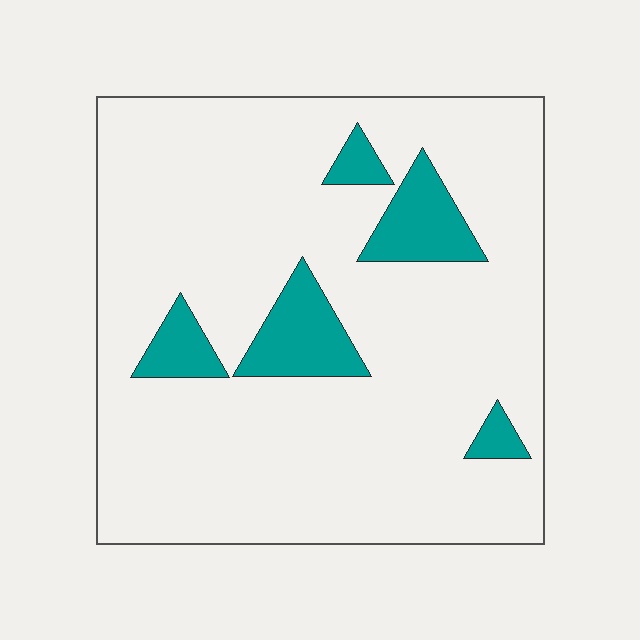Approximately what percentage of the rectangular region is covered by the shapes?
Approximately 10%.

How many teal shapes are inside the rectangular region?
5.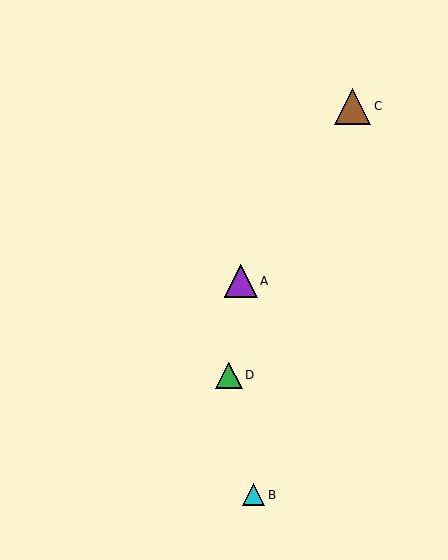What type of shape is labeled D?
Shape D is a green triangle.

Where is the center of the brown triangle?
The center of the brown triangle is at (353, 106).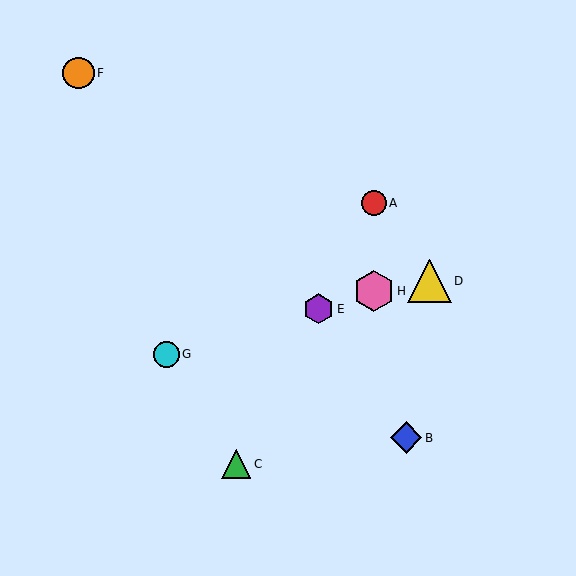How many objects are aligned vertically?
2 objects (A, H) are aligned vertically.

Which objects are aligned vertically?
Objects A, H are aligned vertically.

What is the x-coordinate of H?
Object H is at x≈374.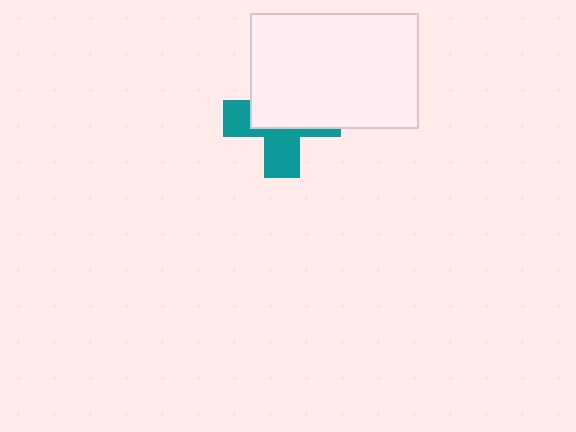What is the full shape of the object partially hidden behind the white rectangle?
The partially hidden object is a teal cross.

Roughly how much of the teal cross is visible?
A small part of it is visible (roughly 43%).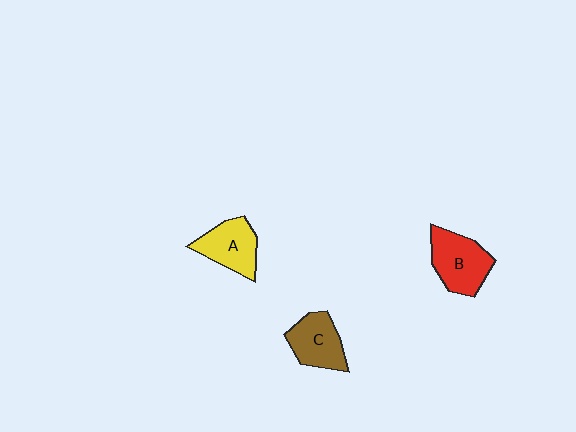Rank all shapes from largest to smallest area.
From largest to smallest: B (red), C (brown), A (yellow).